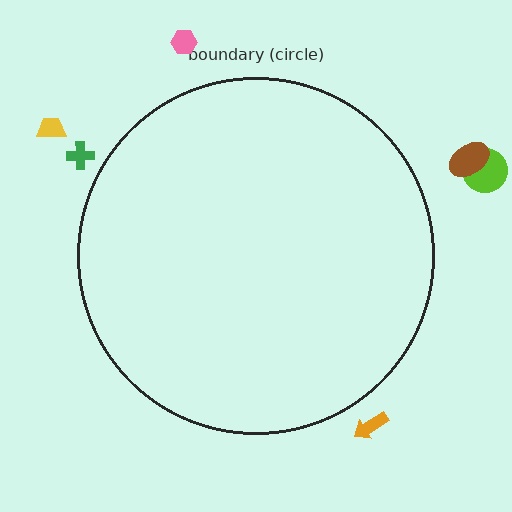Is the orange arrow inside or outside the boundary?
Outside.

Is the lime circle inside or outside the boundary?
Outside.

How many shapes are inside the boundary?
0 inside, 6 outside.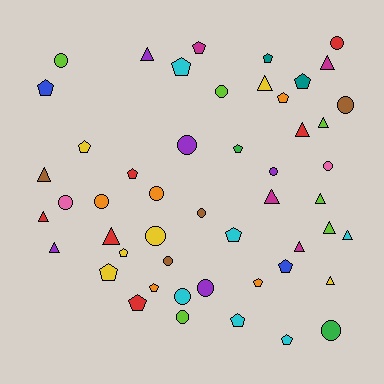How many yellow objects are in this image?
There are 6 yellow objects.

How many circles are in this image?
There are 17 circles.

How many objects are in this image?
There are 50 objects.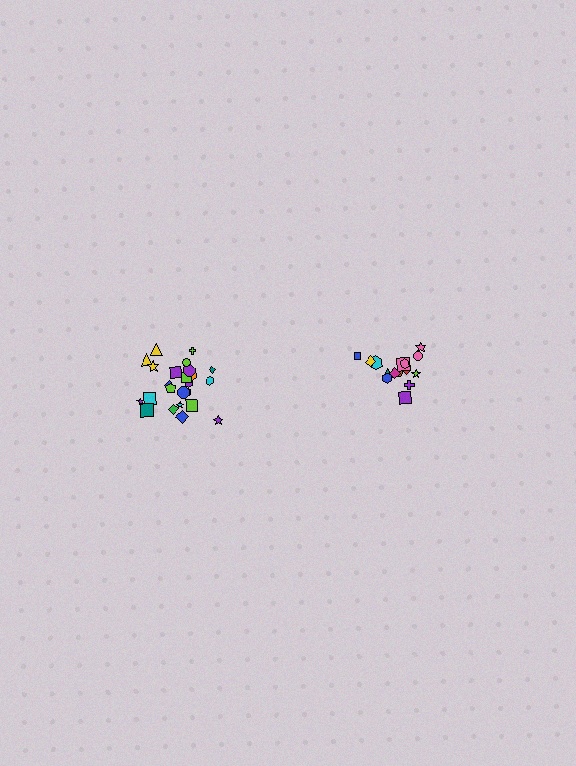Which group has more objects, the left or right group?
The left group.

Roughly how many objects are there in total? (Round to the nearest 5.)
Roughly 40 objects in total.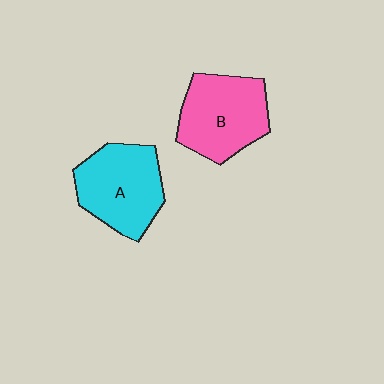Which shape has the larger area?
Shape A (cyan).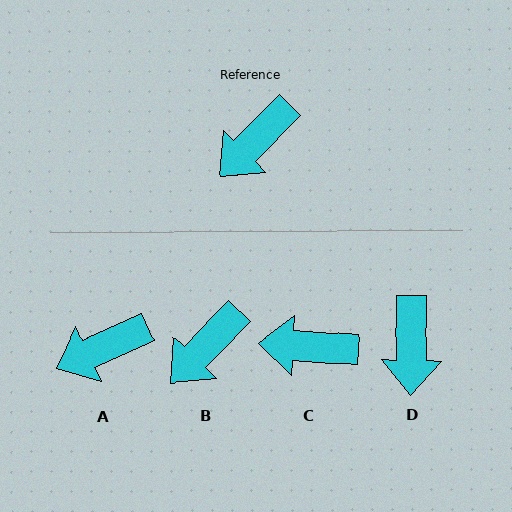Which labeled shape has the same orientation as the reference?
B.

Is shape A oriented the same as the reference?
No, it is off by about 21 degrees.